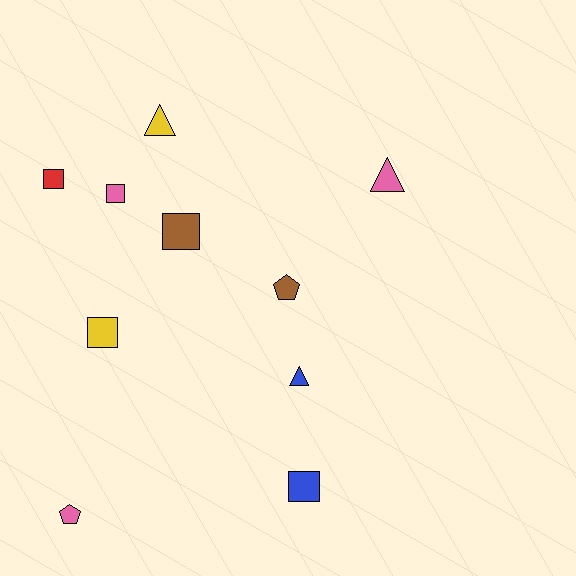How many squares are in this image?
There are 5 squares.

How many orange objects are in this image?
There are no orange objects.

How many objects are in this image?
There are 10 objects.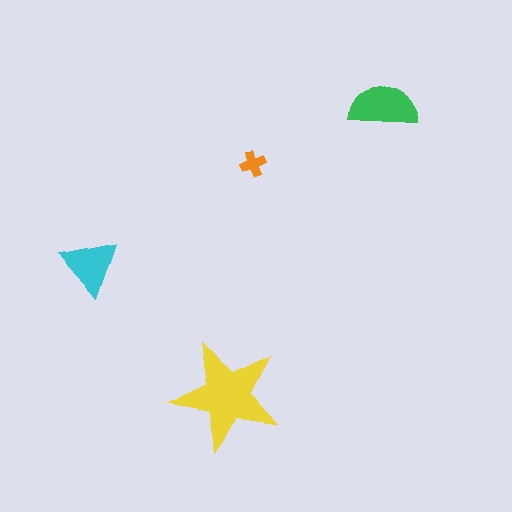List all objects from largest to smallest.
The yellow star, the green semicircle, the cyan triangle, the orange cross.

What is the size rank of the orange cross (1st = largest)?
4th.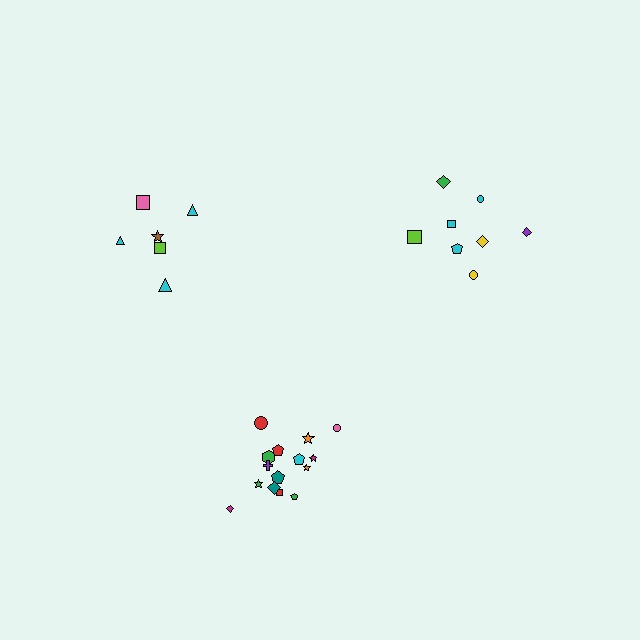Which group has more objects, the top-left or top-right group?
The top-right group.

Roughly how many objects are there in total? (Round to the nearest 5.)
Roughly 30 objects in total.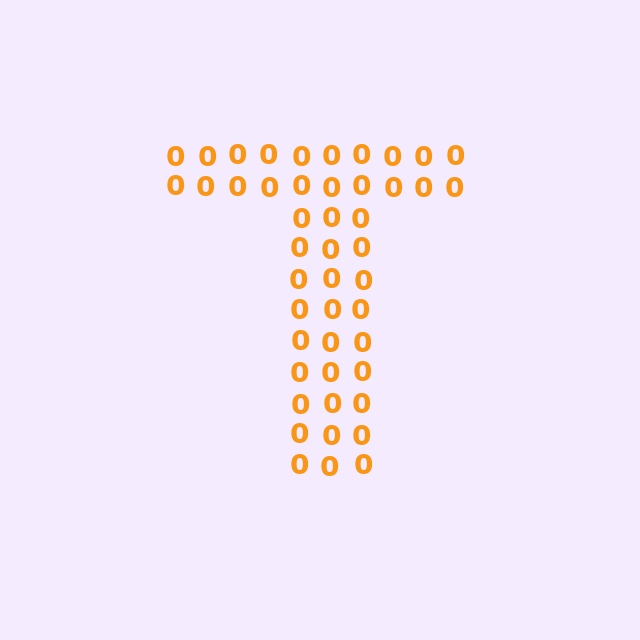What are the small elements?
The small elements are digit 0's.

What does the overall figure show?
The overall figure shows the letter T.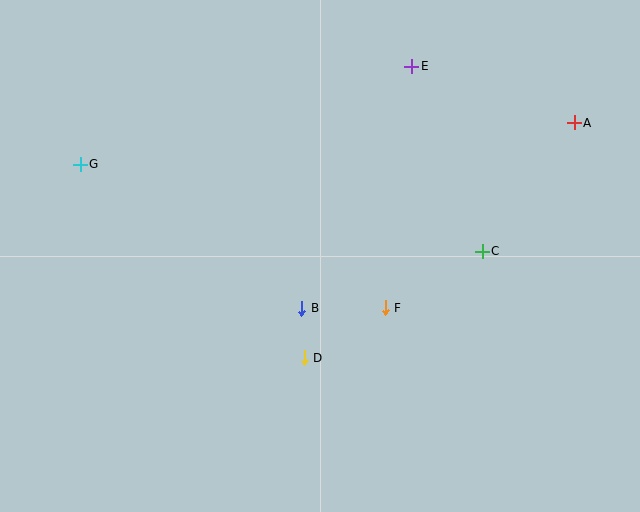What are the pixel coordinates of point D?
Point D is at (304, 358).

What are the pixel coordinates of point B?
Point B is at (302, 308).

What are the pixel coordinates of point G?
Point G is at (80, 164).